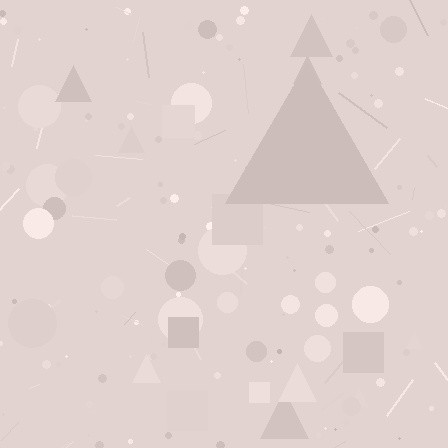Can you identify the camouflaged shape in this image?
The camouflaged shape is a triangle.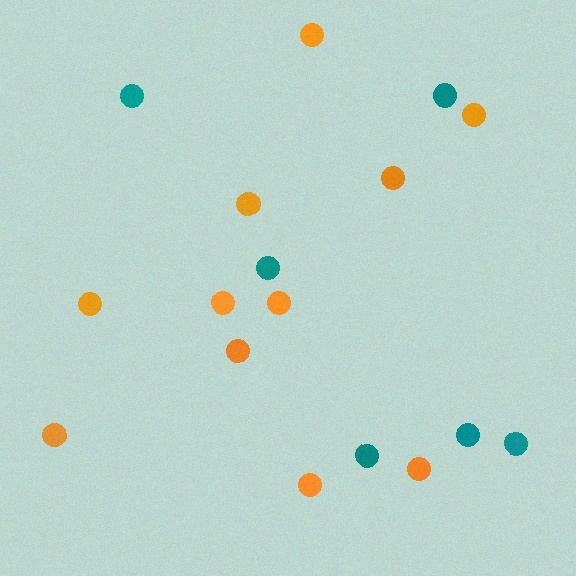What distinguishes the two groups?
There are 2 groups: one group of orange circles (11) and one group of teal circles (6).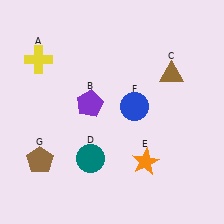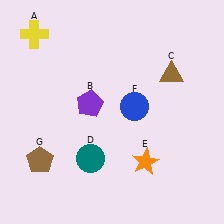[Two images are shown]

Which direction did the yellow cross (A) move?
The yellow cross (A) moved up.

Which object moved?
The yellow cross (A) moved up.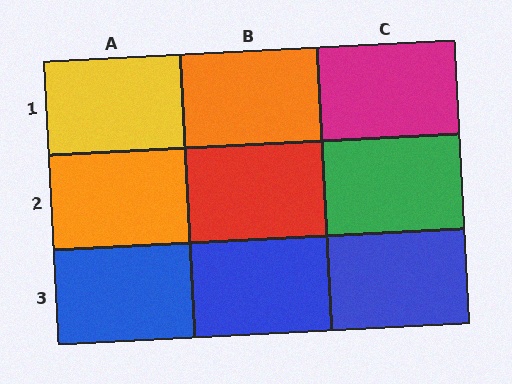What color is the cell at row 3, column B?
Blue.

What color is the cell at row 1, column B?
Orange.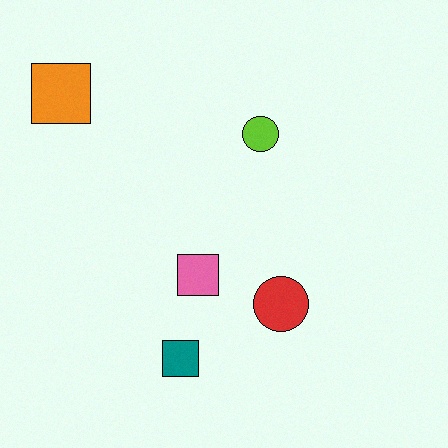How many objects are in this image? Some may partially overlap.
There are 5 objects.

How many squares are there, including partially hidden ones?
There are 3 squares.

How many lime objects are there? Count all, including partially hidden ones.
There is 1 lime object.